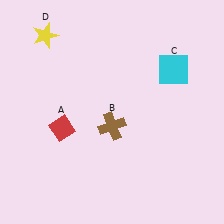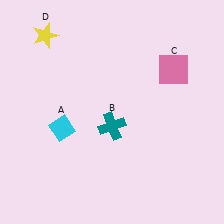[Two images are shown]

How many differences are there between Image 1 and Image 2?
There are 3 differences between the two images.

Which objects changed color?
A changed from red to cyan. B changed from brown to teal. C changed from cyan to pink.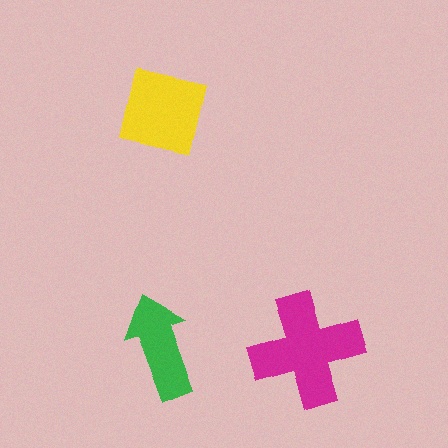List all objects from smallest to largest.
The green arrow, the yellow square, the magenta cross.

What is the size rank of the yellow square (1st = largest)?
2nd.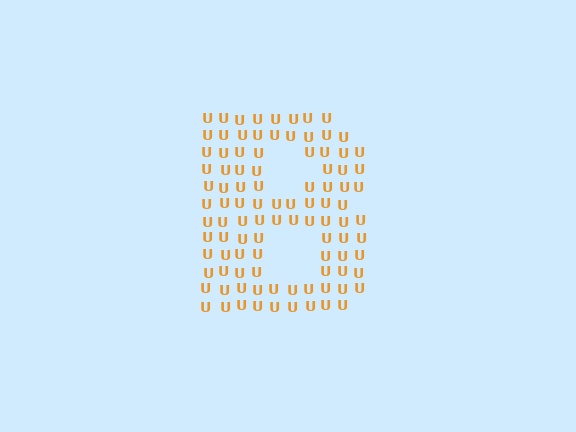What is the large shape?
The large shape is the letter B.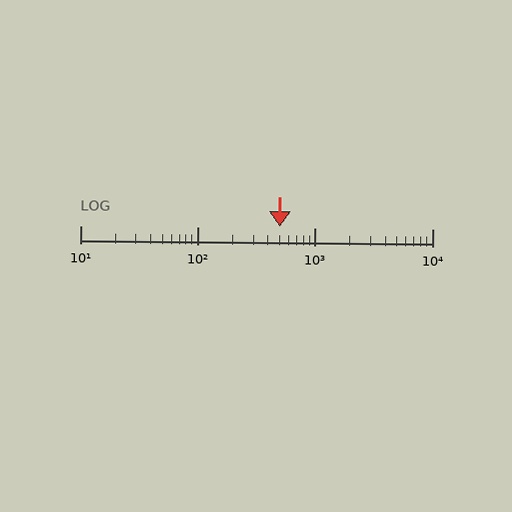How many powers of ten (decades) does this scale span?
The scale spans 3 decades, from 10 to 10000.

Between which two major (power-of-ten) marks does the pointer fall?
The pointer is between 100 and 1000.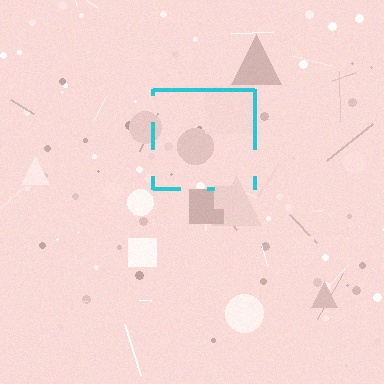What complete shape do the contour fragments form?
The contour fragments form a square.